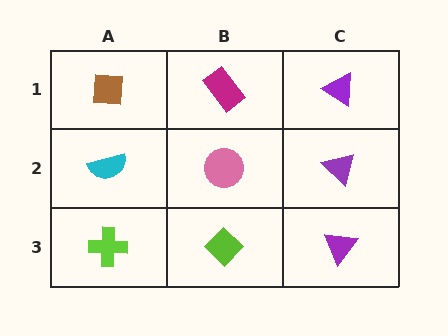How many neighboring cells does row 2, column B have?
4.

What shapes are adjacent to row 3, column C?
A purple triangle (row 2, column C), a lime diamond (row 3, column B).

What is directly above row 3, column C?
A purple triangle.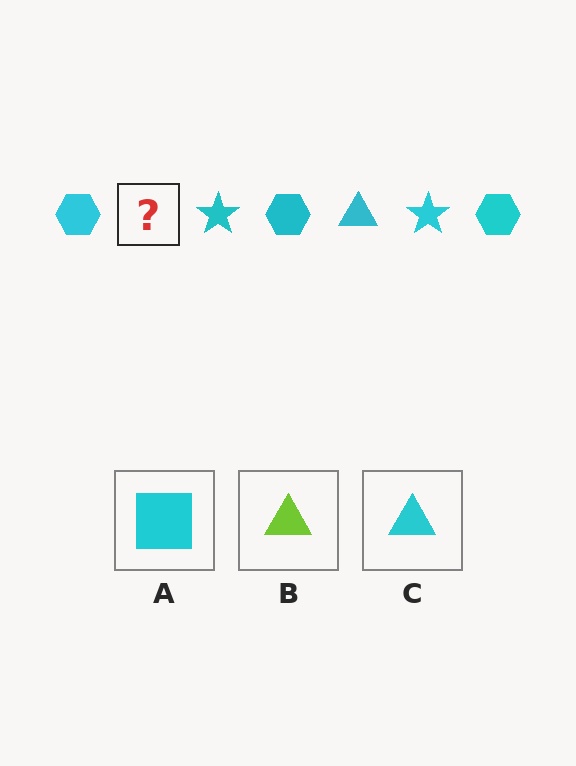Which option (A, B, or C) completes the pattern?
C.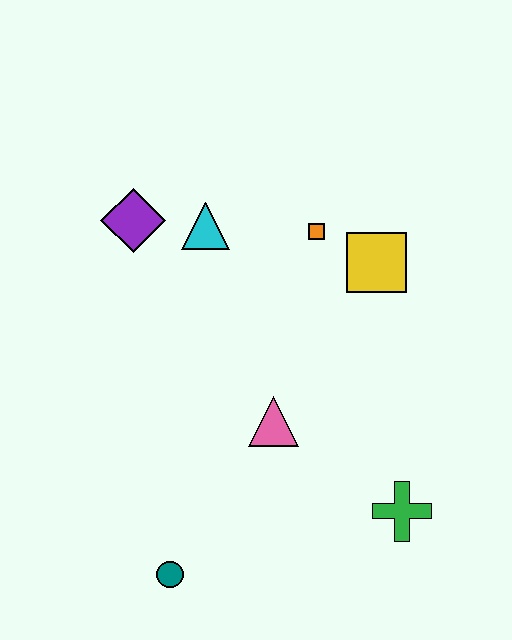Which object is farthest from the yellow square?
The teal circle is farthest from the yellow square.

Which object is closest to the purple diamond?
The cyan triangle is closest to the purple diamond.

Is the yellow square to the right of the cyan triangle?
Yes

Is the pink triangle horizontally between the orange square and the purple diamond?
Yes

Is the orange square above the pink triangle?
Yes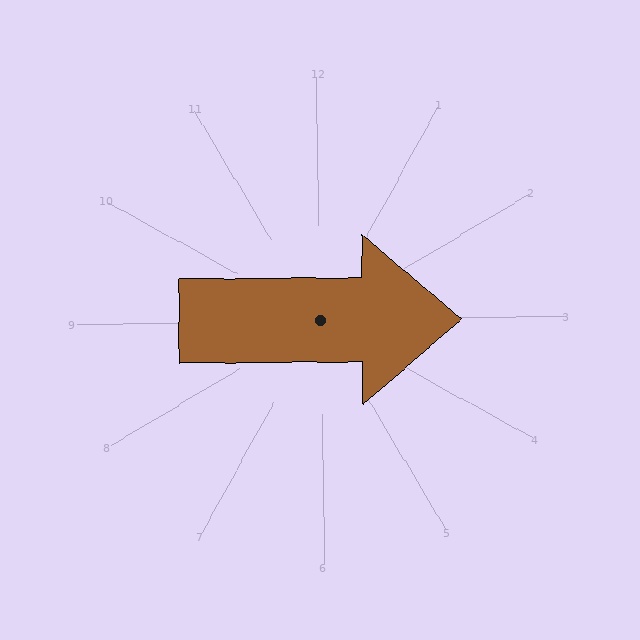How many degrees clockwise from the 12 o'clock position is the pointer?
Approximately 91 degrees.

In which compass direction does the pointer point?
East.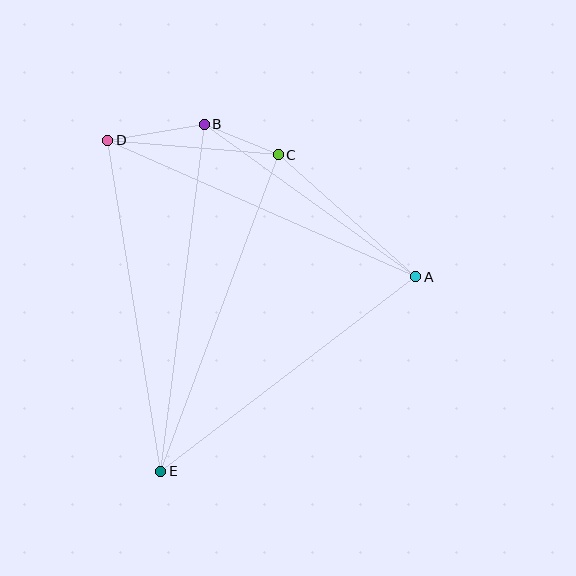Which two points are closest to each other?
Points B and C are closest to each other.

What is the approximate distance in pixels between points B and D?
The distance between B and D is approximately 98 pixels.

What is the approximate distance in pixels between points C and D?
The distance between C and D is approximately 171 pixels.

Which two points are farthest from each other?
Points B and E are farthest from each other.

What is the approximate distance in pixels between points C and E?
The distance between C and E is approximately 338 pixels.